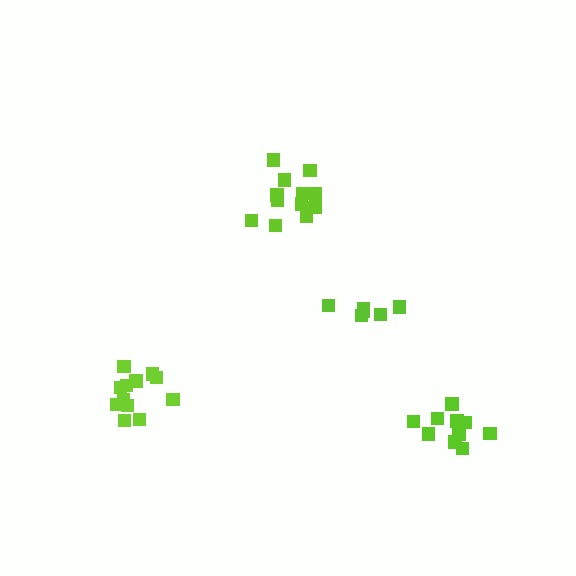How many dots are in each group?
Group 1: 6 dots, Group 2: 12 dots, Group 3: 12 dots, Group 4: 10 dots (40 total).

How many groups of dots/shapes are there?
There are 4 groups.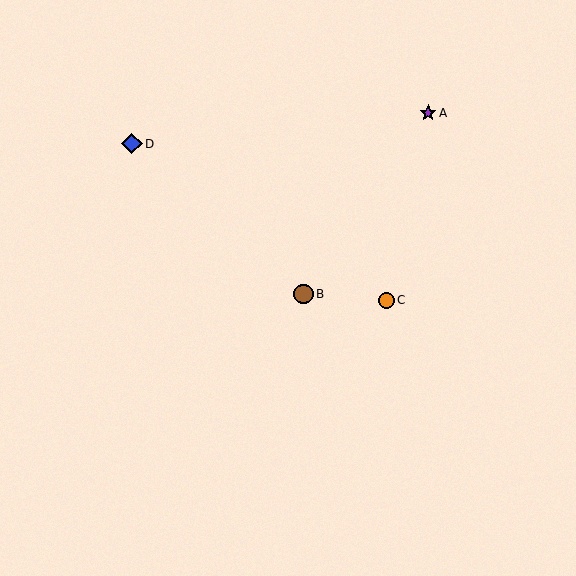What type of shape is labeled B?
Shape B is a brown circle.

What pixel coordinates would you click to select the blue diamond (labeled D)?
Click at (132, 144) to select the blue diamond D.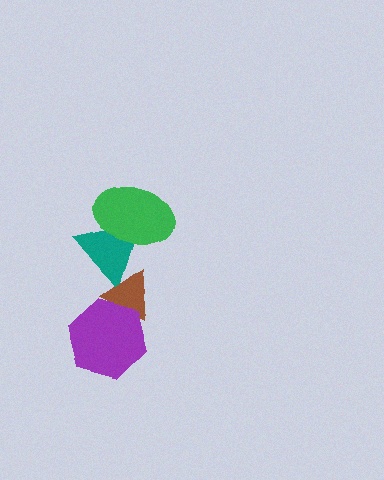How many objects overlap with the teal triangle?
2 objects overlap with the teal triangle.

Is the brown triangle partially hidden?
Yes, it is partially covered by another shape.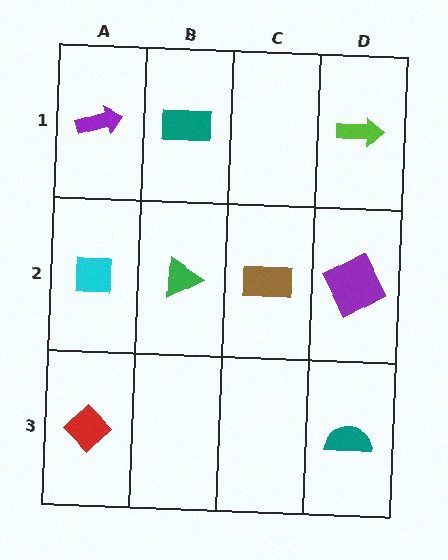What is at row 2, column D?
A purple square.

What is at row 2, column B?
A green triangle.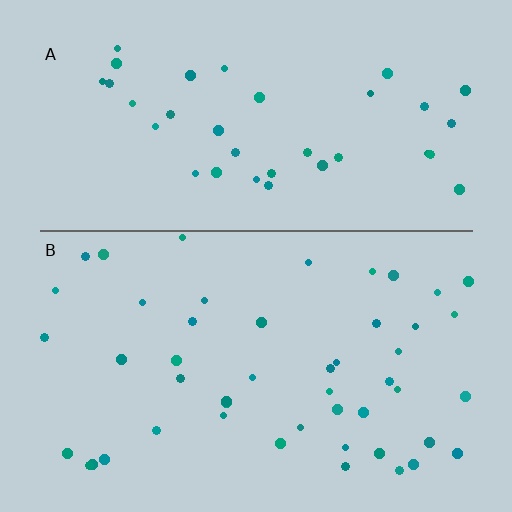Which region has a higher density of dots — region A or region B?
B (the bottom).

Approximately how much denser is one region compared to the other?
Approximately 1.3× — region B over region A.